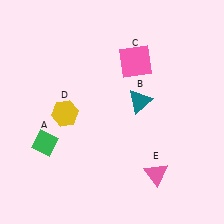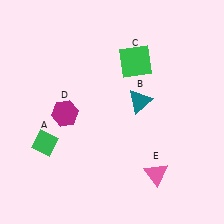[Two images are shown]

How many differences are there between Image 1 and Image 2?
There are 2 differences between the two images.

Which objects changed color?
C changed from pink to green. D changed from yellow to magenta.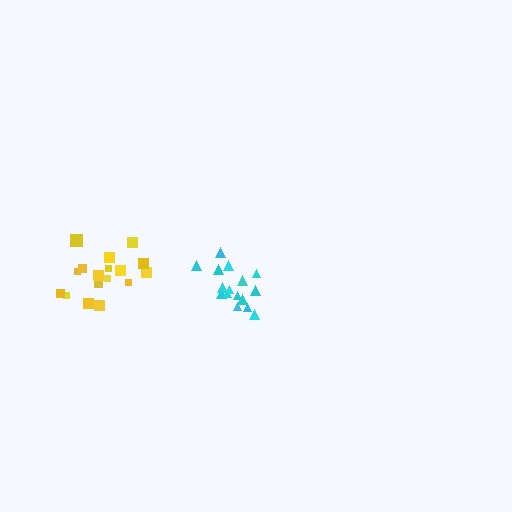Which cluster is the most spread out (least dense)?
Yellow.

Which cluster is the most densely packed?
Cyan.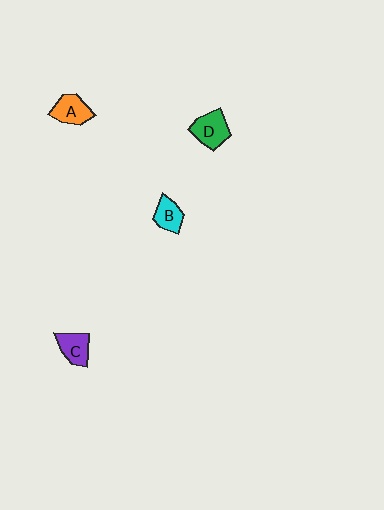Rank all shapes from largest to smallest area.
From largest to smallest: D (green), A (orange), C (purple), B (cyan).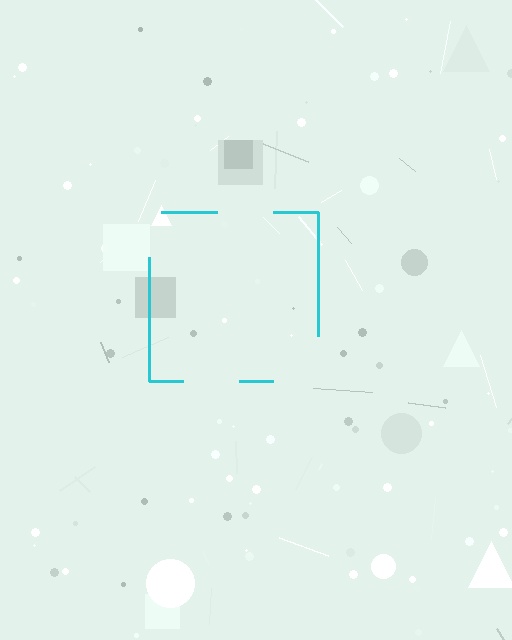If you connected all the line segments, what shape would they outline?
They would outline a square.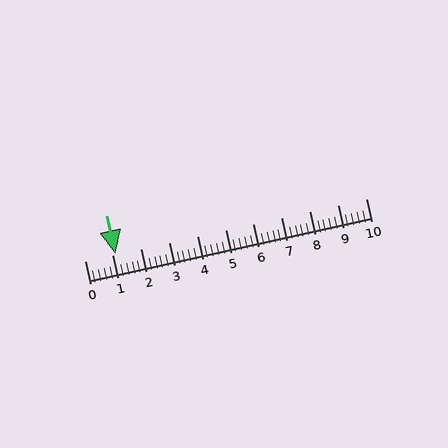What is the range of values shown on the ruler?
The ruler shows values from 0 to 10.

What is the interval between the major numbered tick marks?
The major tick marks are spaced 1 units apart.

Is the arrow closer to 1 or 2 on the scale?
The arrow is closer to 1.